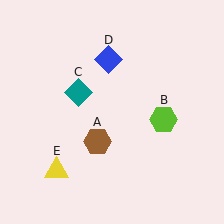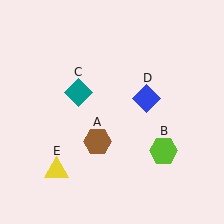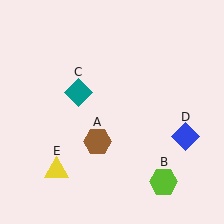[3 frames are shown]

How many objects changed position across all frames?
2 objects changed position: lime hexagon (object B), blue diamond (object D).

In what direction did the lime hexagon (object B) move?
The lime hexagon (object B) moved down.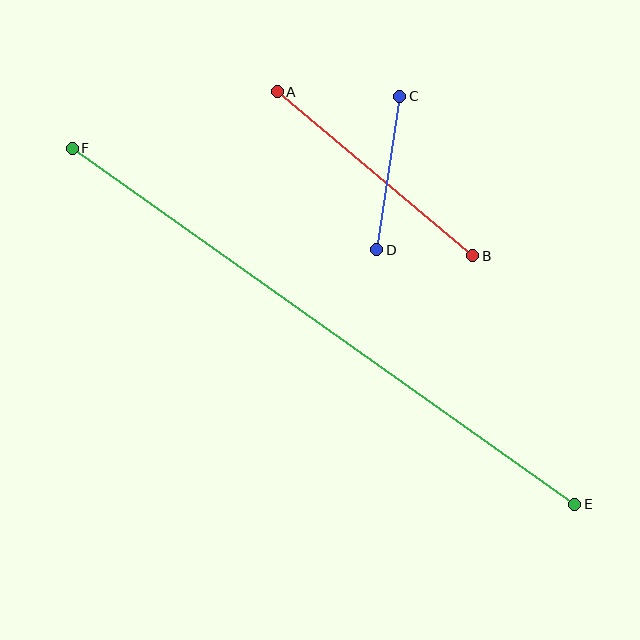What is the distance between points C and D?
The distance is approximately 156 pixels.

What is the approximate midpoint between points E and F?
The midpoint is at approximately (324, 326) pixels.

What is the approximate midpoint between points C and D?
The midpoint is at approximately (388, 173) pixels.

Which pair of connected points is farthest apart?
Points E and F are farthest apart.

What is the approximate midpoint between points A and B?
The midpoint is at approximately (375, 174) pixels.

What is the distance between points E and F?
The distance is approximately 616 pixels.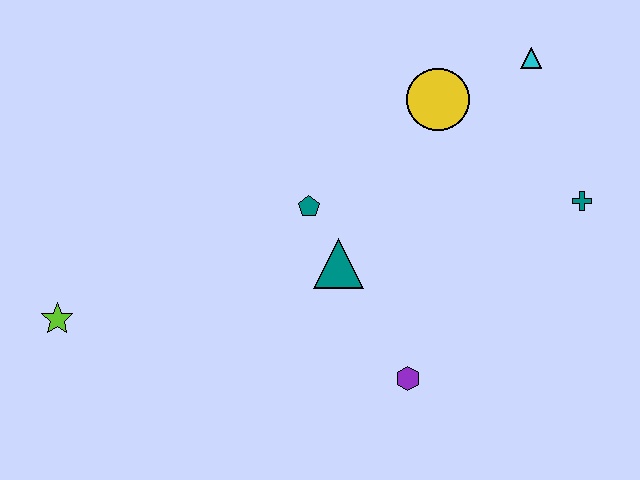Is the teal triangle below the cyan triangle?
Yes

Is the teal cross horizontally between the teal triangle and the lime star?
No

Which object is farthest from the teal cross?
The lime star is farthest from the teal cross.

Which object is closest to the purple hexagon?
The teal triangle is closest to the purple hexagon.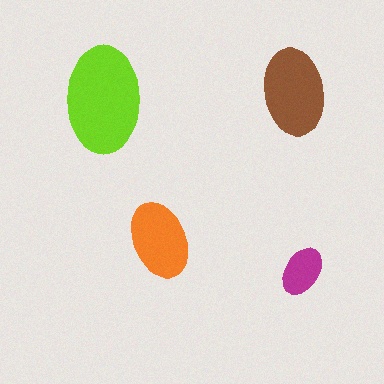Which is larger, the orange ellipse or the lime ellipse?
The lime one.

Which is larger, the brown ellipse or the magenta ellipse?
The brown one.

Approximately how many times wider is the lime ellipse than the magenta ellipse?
About 2 times wider.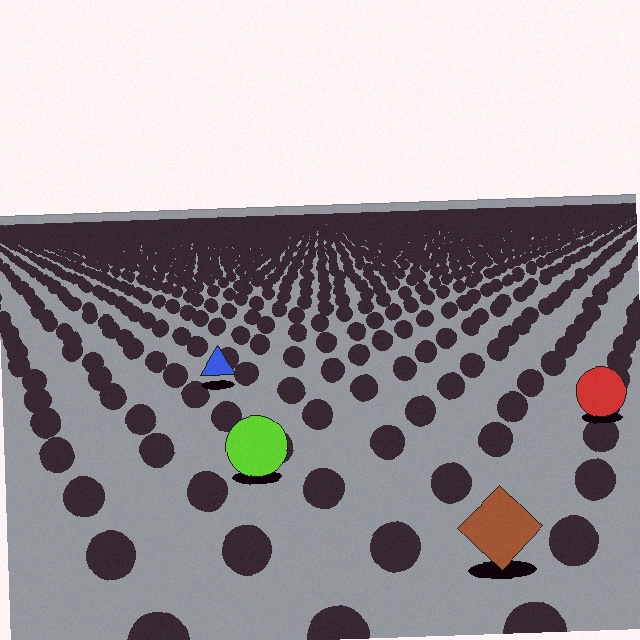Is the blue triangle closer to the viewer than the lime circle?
No. The lime circle is closer — you can tell from the texture gradient: the ground texture is coarser near it.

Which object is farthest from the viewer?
The blue triangle is farthest from the viewer. It appears smaller and the ground texture around it is denser.